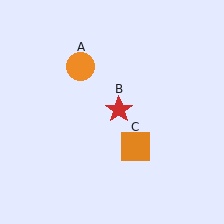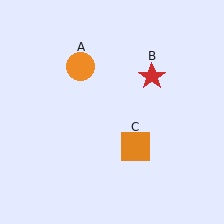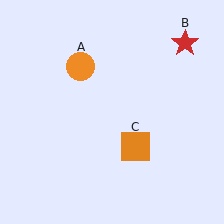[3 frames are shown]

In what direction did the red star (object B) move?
The red star (object B) moved up and to the right.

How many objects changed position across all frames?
1 object changed position: red star (object B).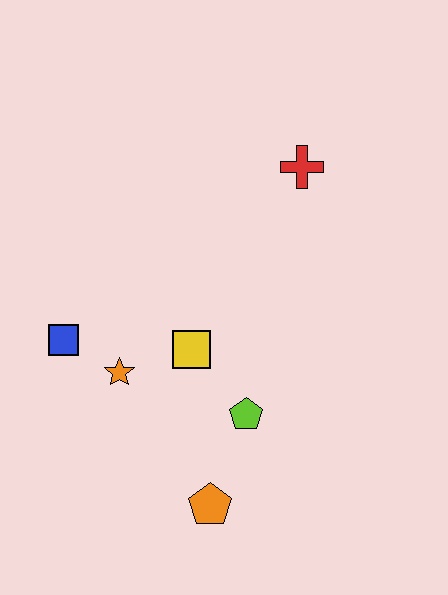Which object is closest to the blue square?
The orange star is closest to the blue square.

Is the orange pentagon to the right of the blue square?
Yes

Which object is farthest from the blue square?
The red cross is farthest from the blue square.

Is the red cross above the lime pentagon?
Yes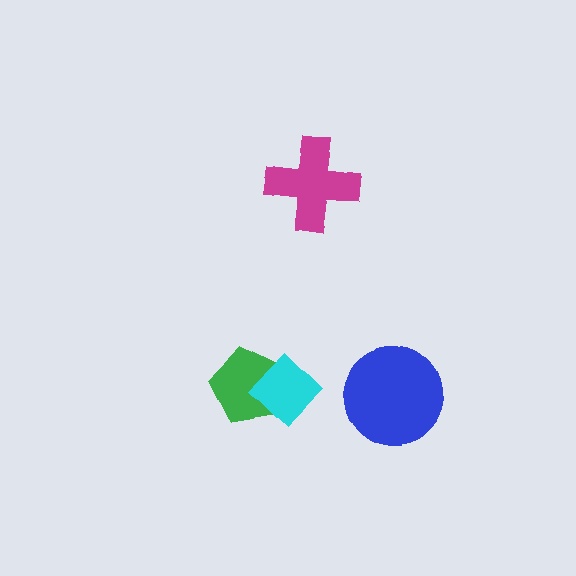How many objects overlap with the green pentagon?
1 object overlaps with the green pentagon.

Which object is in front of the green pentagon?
The cyan diamond is in front of the green pentagon.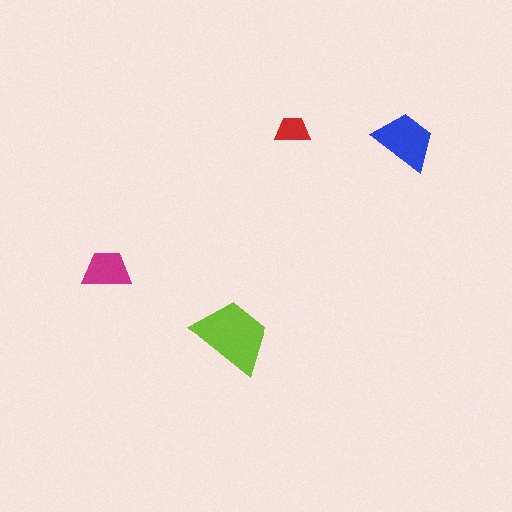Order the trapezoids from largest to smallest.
the lime one, the blue one, the magenta one, the red one.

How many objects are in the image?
There are 4 objects in the image.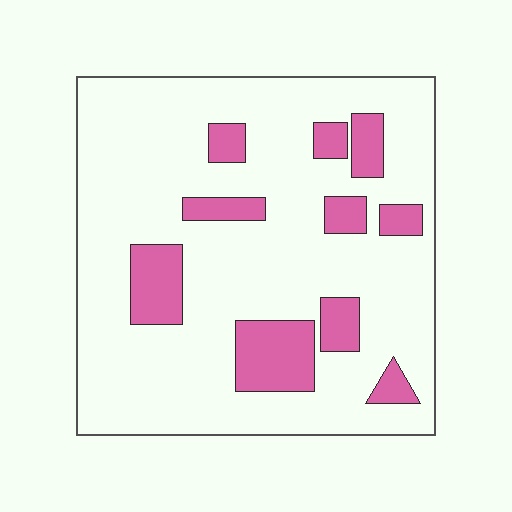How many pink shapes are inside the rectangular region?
10.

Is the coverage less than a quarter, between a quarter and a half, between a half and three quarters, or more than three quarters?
Less than a quarter.